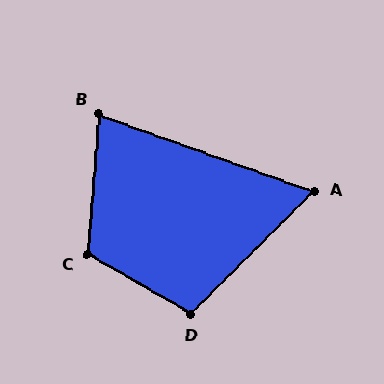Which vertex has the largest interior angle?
C, at approximately 115 degrees.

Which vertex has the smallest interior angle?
A, at approximately 65 degrees.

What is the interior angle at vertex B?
Approximately 75 degrees (acute).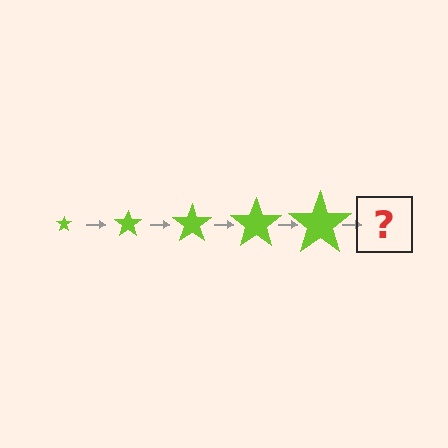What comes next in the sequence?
The next element should be a lime star, larger than the previous one.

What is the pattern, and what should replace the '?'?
The pattern is that the star gets progressively larger each step. The '?' should be a lime star, larger than the previous one.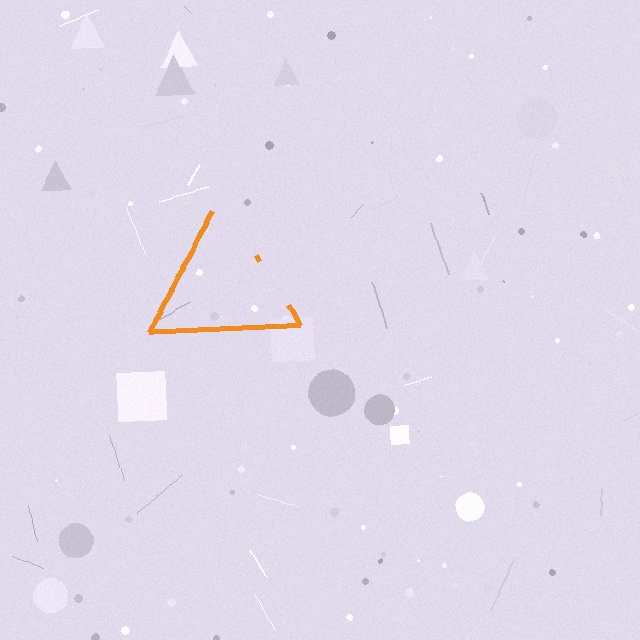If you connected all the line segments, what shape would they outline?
They would outline a triangle.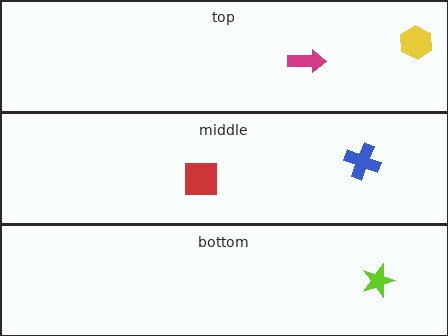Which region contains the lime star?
The bottom region.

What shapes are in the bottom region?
The lime star.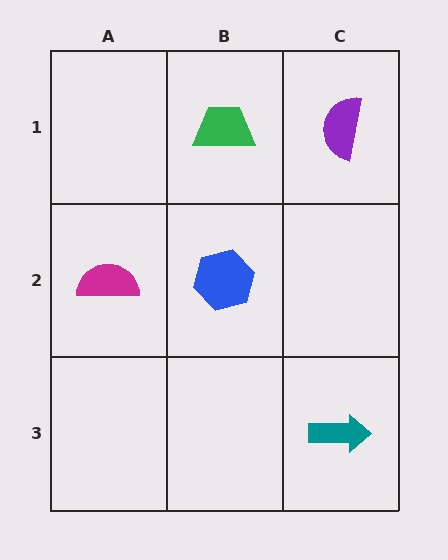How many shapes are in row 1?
2 shapes.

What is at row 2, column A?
A magenta semicircle.